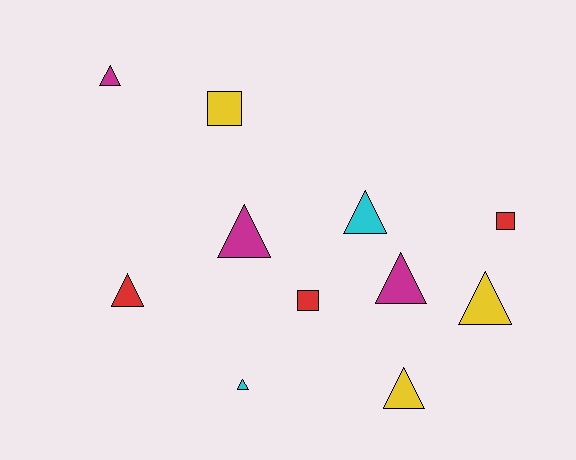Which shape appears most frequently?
Triangle, with 8 objects.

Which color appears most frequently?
Yellow, with 3 objects.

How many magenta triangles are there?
There are 3 magenta triangles.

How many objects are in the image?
There are 11 objects.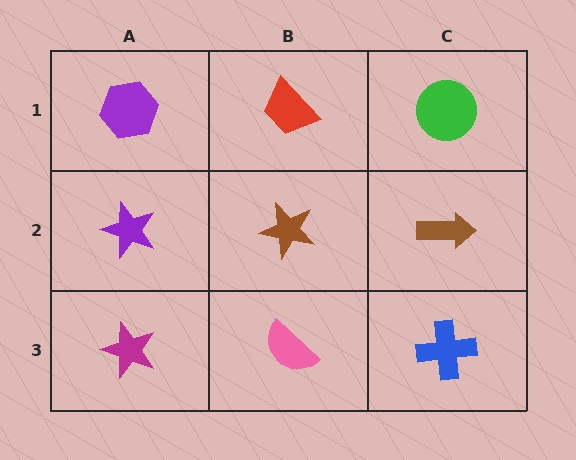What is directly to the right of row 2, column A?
A brown star.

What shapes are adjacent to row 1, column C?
A brown arrow (row 2, column C), a red trapezoid (row 1, column B).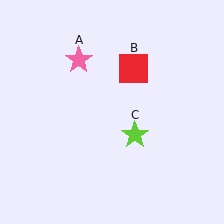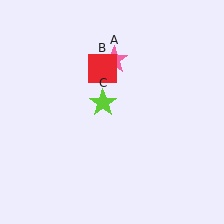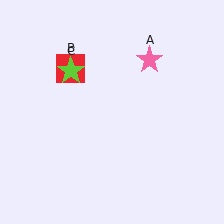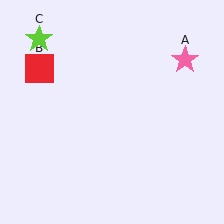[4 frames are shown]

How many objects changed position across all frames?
3 objects changed position: pink star (object A), red square (object B), lime star (object C).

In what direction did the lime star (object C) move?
The lime star (object C) moved up and to the left.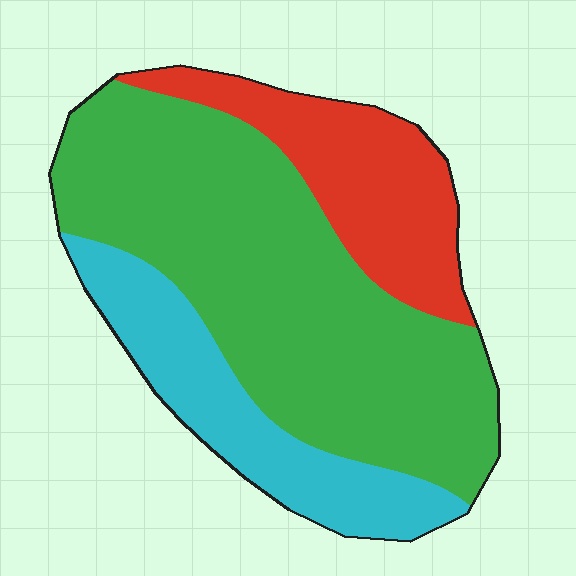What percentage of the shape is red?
Red takes up about one fifth (1/5) of the shape.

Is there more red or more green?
Green.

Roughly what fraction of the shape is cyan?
Cyan takes up about one fifth (1/5) of the shape.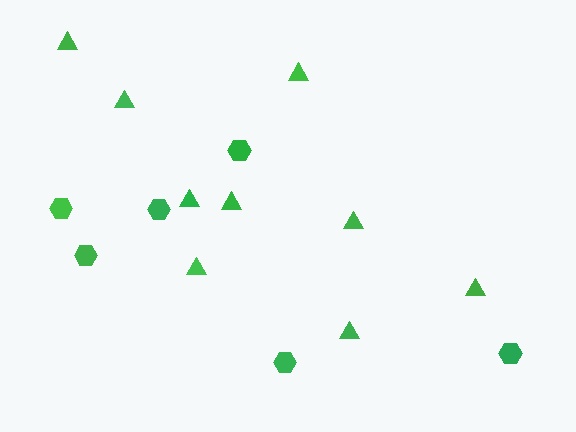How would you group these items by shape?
There are 2 groups: one group of triangles (9) and one group of hexagons (6).